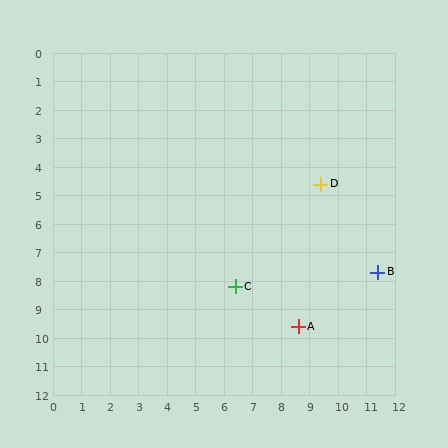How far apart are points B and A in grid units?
Points B and A are about 3.4 grid units apart.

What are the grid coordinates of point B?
Point B is at approximately (11.4, 7.7).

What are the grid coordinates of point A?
Point A is at approximately (8.6, 9.6).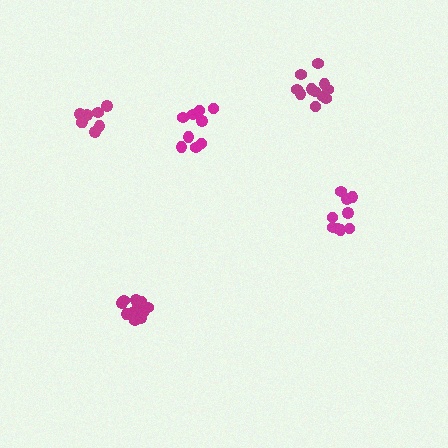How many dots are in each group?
Group 1: 9 dots, Group 2: 11 dots, Group 3: 9 dots, Group 4: 8 dots, Group 5: 11 dots (48 total).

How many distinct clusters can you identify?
There are 5 distinct clusters.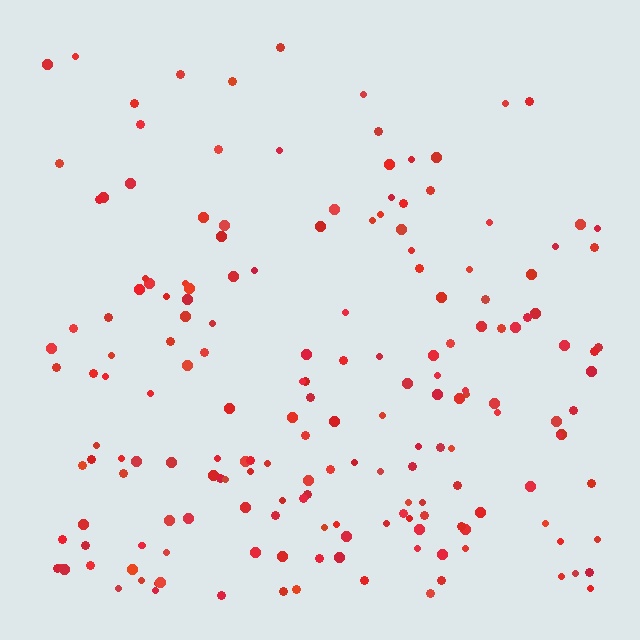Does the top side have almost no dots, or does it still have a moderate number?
Still a moderate number, just noticeably fewer than the bottom.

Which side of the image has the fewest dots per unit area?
The top.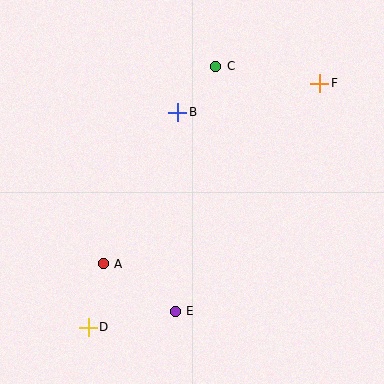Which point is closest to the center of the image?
Point B at (178, 112) is closest to the center.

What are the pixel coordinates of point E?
Point E is at (175, 311).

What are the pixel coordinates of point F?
Point F is at (320, 83).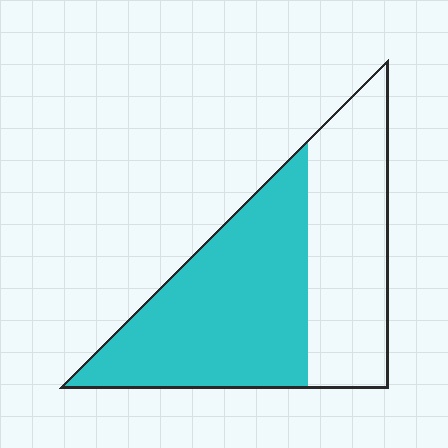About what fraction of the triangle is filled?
About three fifths (3/5).